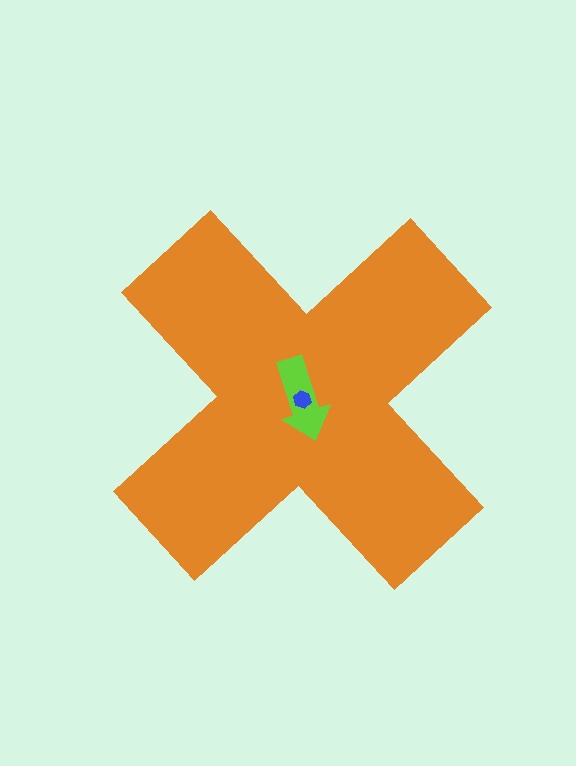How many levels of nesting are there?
3.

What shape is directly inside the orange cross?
The lime arrow.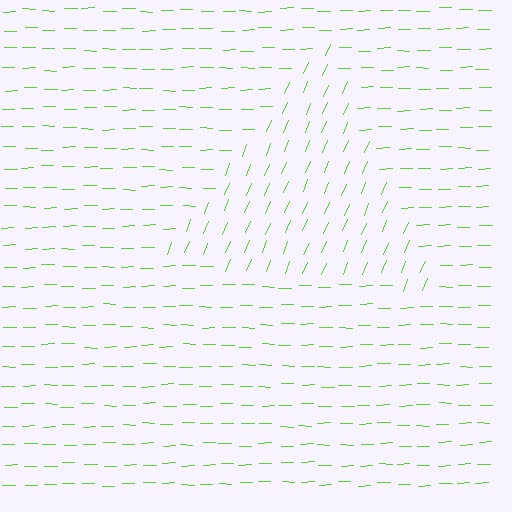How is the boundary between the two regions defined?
The boundary is defined purely by a change in line orientation (approximately 66 degrees difference). All lines are the same color and thickness.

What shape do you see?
I see a triangle.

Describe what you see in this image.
The image is filled with small lime line segments. A triangle region in the image has lines oriented differently from the surrounding lines, creating a visible texture boundary.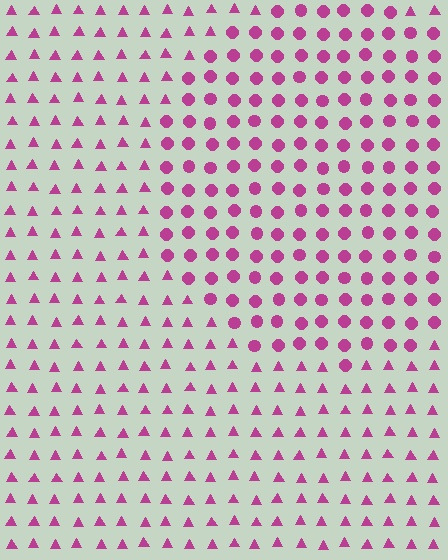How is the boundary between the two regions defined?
The boundary is defined by a change in element shape: circles inside vs. triangles outside. All elements share the same color and spacing.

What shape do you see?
I see a circle.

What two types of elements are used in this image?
The image uses circles inside the circle region and triangles outside it.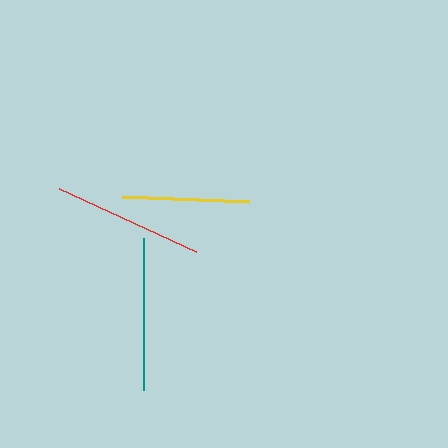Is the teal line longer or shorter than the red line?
The teal line is longer than the red line.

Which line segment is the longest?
The teal line is the longest at approximately 152 pixels.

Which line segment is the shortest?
The yellow line is the shortest at approximately 127 pixels.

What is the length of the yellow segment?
The yellow segment is approximately 127 pixels long.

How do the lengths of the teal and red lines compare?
The teal and red lines are approximately the same length.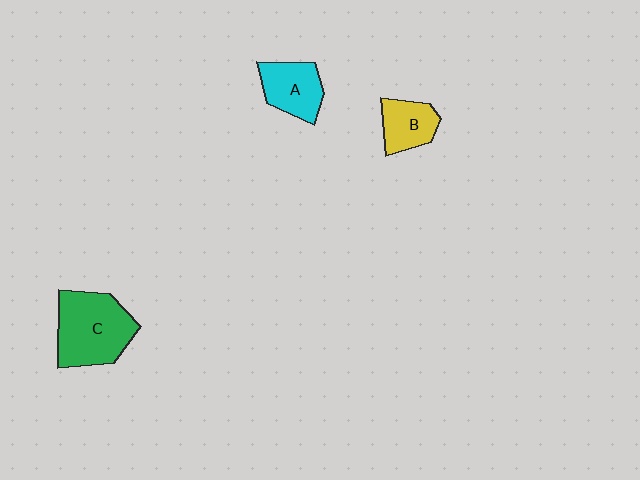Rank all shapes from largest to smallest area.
From largest to smallest: C (green), A (cyan), B (yellow).